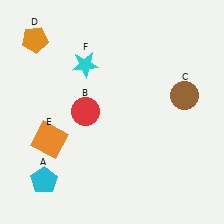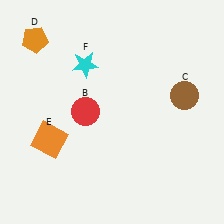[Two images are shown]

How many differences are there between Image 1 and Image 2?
There is 1 difference between the two images.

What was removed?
The cyan pentagon (A) was removed in Image 2.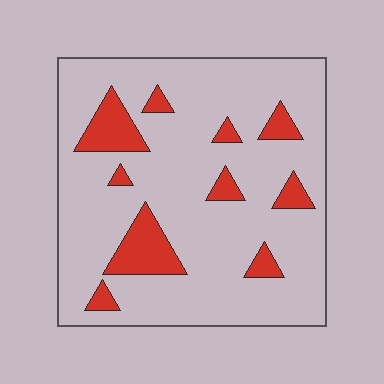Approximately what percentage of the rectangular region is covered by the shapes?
Approximately 15%.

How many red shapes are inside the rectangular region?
10.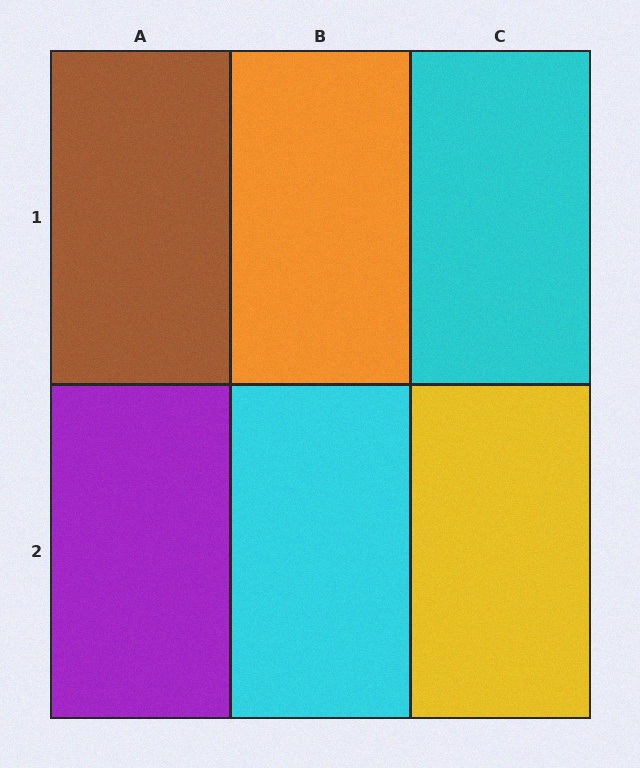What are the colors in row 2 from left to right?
Purple, cyan, yellow.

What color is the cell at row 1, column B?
Orange.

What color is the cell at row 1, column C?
Cyan.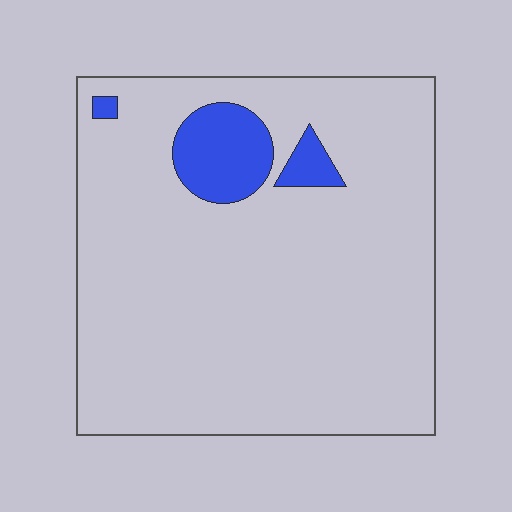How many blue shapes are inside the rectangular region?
3.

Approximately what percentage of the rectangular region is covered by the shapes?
Approximately 10%.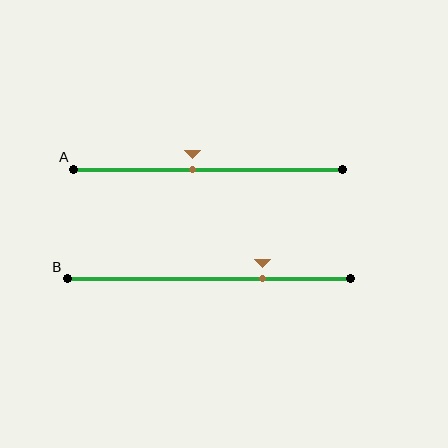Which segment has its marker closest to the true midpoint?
Segment A has its marker closest to the true midpoint.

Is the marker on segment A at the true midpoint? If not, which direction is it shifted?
No, the marker on segment A is shifted to the left by about 6% of the segment length.